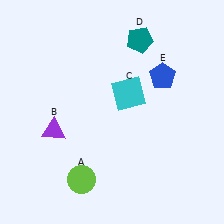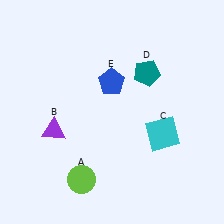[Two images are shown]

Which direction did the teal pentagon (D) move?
The teal pentagon (D) moved down.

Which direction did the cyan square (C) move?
The cyan square (C) moved down.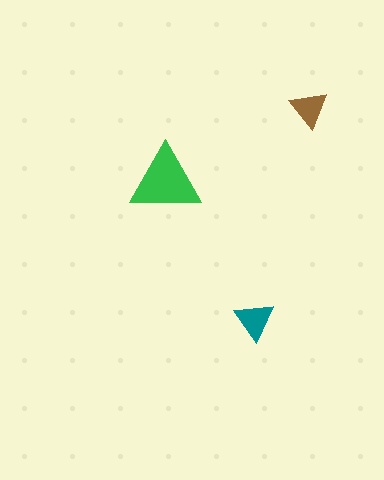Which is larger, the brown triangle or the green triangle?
The green one.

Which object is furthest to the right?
The brown triangle is rightmost.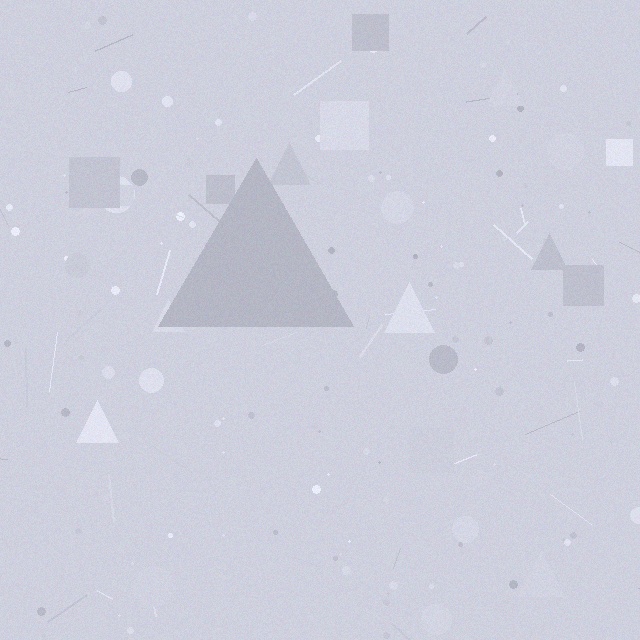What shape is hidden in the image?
A triangle is hidden in the image.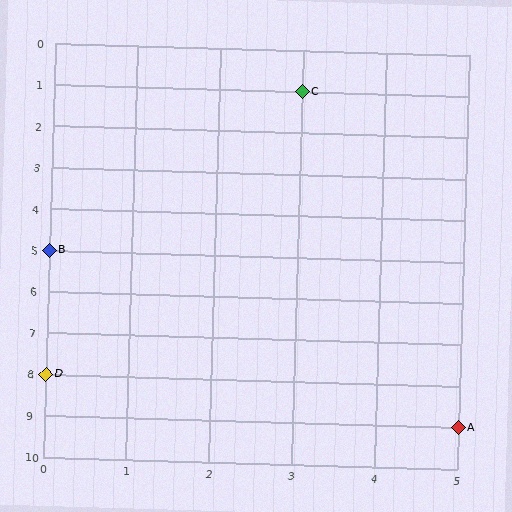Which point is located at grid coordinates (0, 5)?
Point B is at (0, 5).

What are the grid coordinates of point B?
Point B is at grid coordinates (0, 5).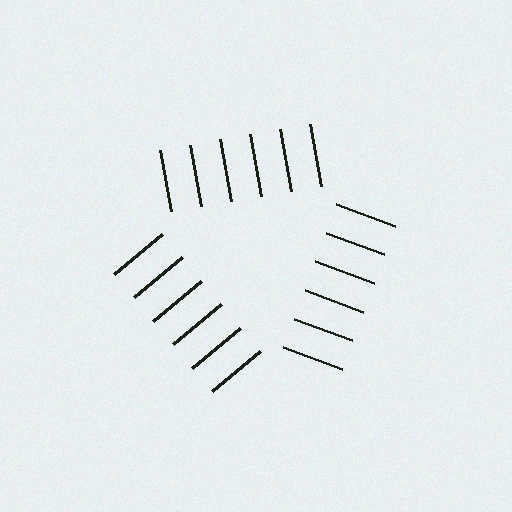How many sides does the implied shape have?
3 sides — the line-ends trace a triangle.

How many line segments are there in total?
18 — 6 along each of the 3 edges.